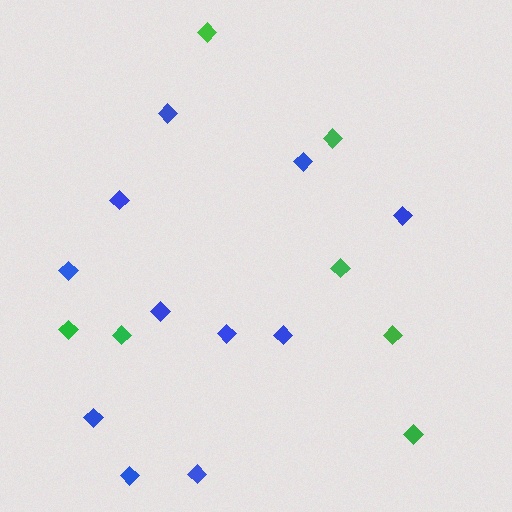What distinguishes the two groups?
There are 2 groups: one group of green diamonds (7) and one group of blue diamonds (11).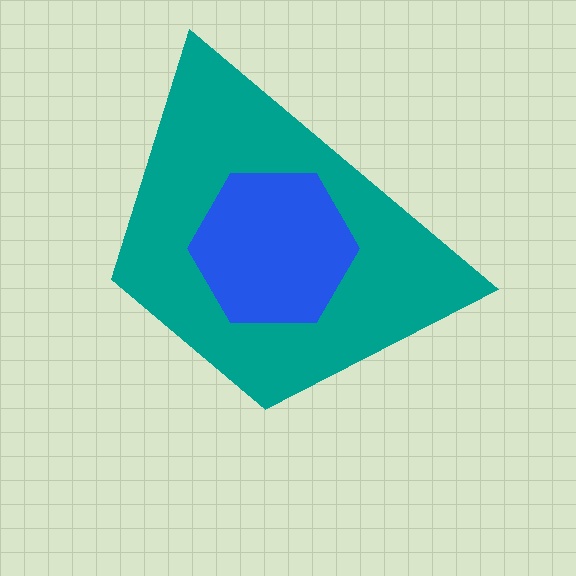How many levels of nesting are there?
2.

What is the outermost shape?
The teal trapezoid.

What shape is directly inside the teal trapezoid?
The blue hexagon.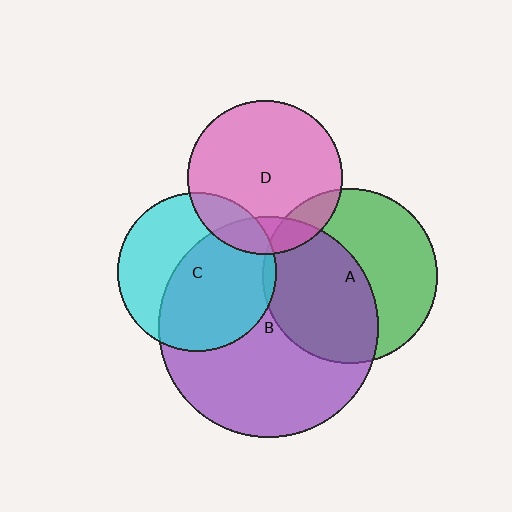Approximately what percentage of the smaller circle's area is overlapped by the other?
Approximately 50%.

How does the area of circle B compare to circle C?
Approximately 1.9 times.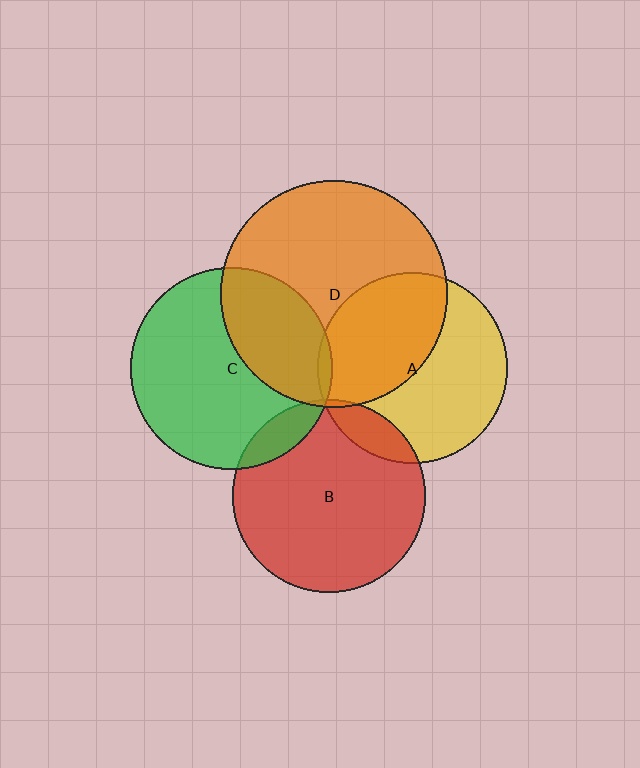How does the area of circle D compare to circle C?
Approximately 1.3 times.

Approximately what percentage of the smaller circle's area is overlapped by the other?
Approximately 10%.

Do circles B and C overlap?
Yes.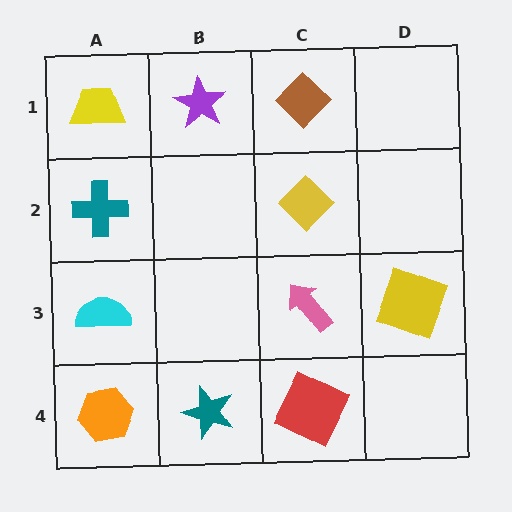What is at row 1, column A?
A yellow trapezoid.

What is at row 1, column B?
A purple star.